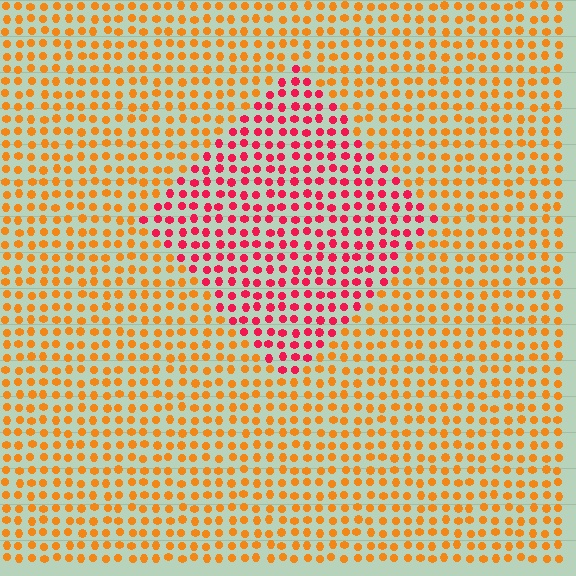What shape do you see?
I see a diamond.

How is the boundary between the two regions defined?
The boundary is defined purely by a slight shift in hue (about 46 degrees). Spacing, size, and orientation are identical on both sides.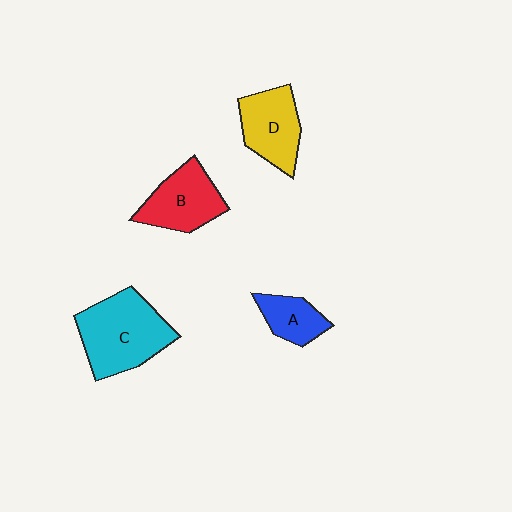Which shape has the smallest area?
Shape A (blue).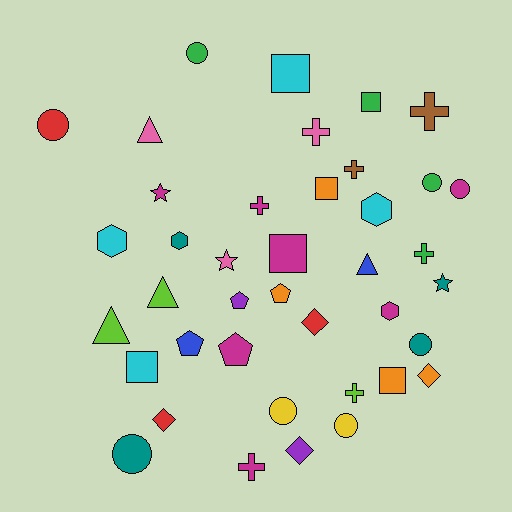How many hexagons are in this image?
There are 4 hexagons.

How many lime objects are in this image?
There are 3 lime objects.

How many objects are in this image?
There are 40 objects.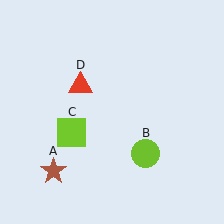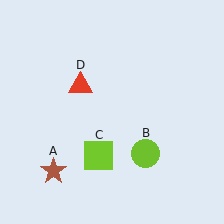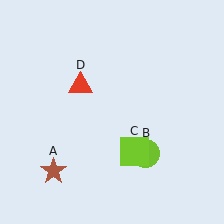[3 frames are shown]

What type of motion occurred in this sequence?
The lime square (object C) rotated counterclockwise around the center of the scene.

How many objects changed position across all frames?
1 object changed position: lime square (object C).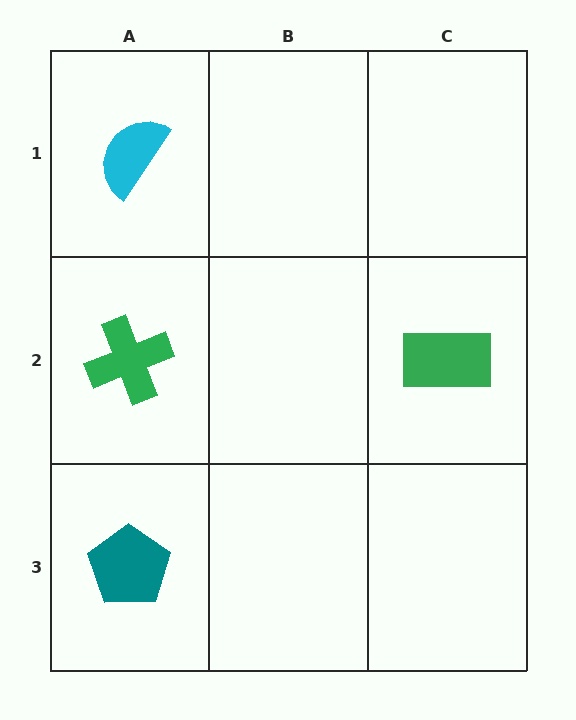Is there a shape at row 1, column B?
No, that cell is empty.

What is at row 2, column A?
A green cross.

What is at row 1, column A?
A cyan semicircle.